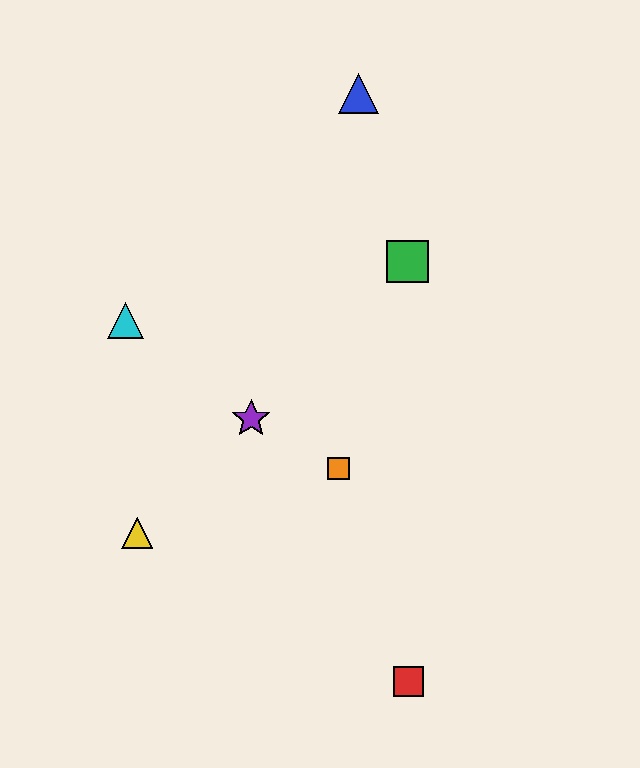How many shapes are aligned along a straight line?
3 shapes (the green square, the yellow triangle, the purple star) are aligned along a straight line.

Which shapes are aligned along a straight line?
The green square, the yellow triangle, the purple star are aligned along a straight line.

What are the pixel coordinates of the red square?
The red square is at (408, 681).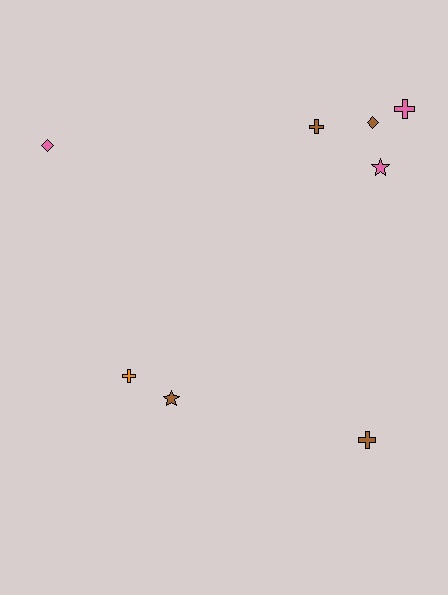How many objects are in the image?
There are 8 objects.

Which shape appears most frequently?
Cross, with 4 objects.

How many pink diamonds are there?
There is 1 pink diamond.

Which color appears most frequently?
Brown, with 4 objects.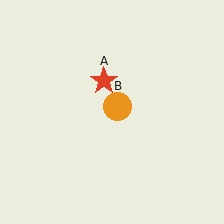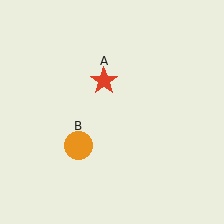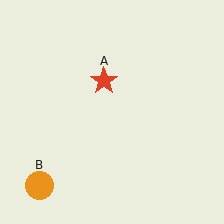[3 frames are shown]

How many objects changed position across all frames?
1 object changed position: orange circle (object B).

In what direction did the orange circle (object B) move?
The orange circle (object B) moved down and to the left.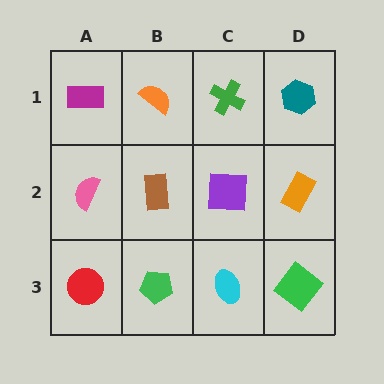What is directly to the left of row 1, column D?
A green cross.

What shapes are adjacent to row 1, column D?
An orange rectangle (row 2, column D), a green cross (row 1, column C).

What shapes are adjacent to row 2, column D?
A teal hexagon (row 1, column D), a green diamond (row 3, column D), a purple square (row 2, column C).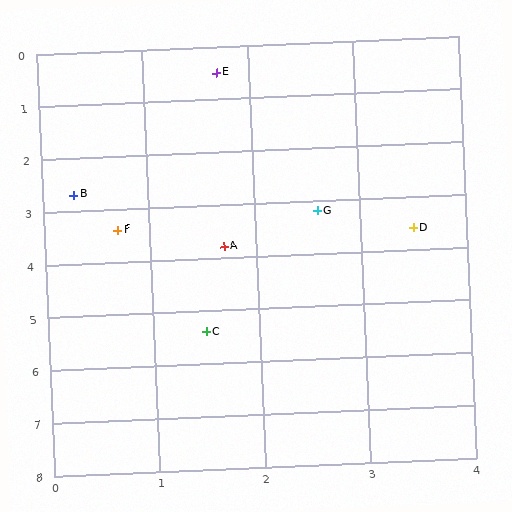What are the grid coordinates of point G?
Point G is at approximately (2.6, 3.2).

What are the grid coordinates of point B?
Point B is at approximately (0.3, 2.7).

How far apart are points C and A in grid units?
Points C and A are about 1.6 grid units apart.